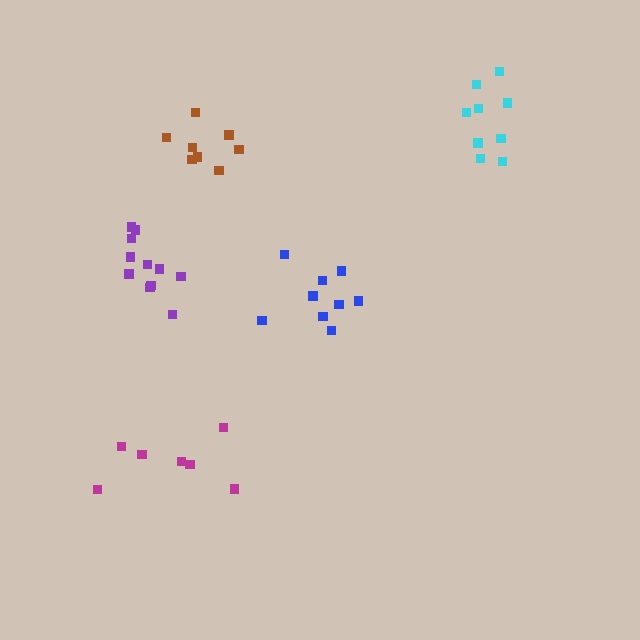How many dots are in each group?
Group 1: 7 dots, Group 2: 11 dots, Group 3: 9 dots, Group 4: 9 dots, Group 5: 8 dots (44 total).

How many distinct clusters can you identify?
There are 5 distinct clusters.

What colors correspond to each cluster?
The clusters are colored: magenta, purple, cyan, blue, brown.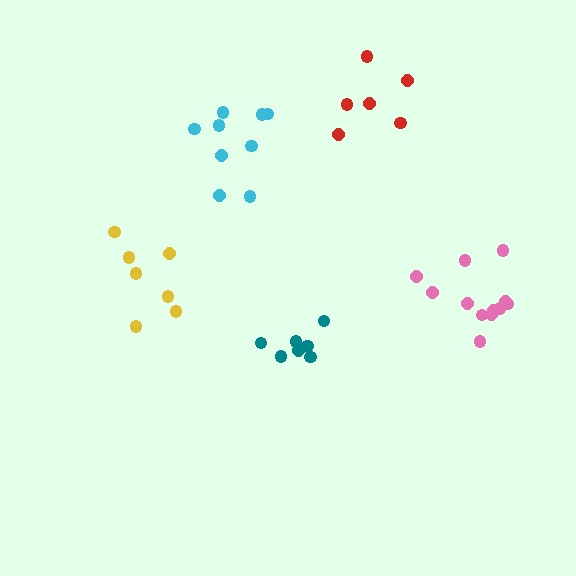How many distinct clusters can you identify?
There are 5 distinct clusters.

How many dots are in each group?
Group 1: 9 dots, Group 2: 7 dots, Group 3: 7 dots, Group 4: 12 dots, Group 5: 6 dots (41 total).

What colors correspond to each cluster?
The clusters are colored: cyan, teal, yellow, pink, red.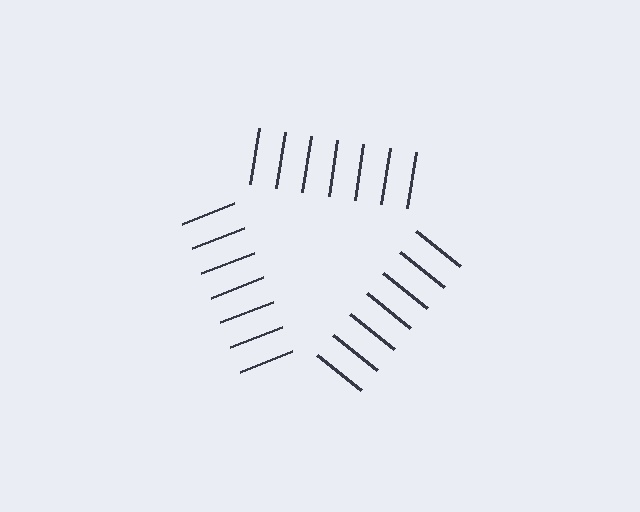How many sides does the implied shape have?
3 sides — the line-ends trace a triangle.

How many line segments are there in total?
21 — 7 along each of the 3 edges.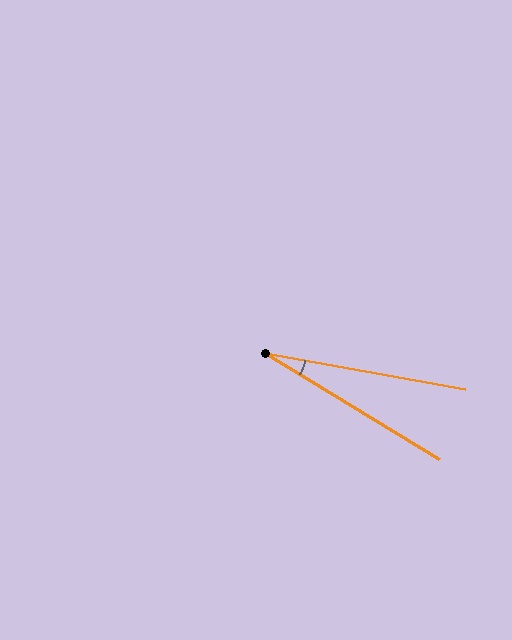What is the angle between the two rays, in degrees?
Approximately 21 degrees.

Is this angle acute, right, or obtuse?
It is acute.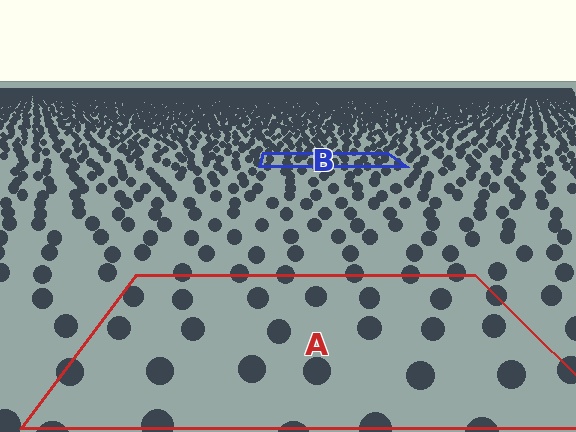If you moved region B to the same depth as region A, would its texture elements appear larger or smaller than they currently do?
They would appear larger. At a closer depth, the same texture elements are projected at a bigger on-screen size.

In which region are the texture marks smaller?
The texture marks are smaller in region B, because it is farther away.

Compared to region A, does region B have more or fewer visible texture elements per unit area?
Region B has more texture elements per unit area — they are packed more densely because it is farther away.